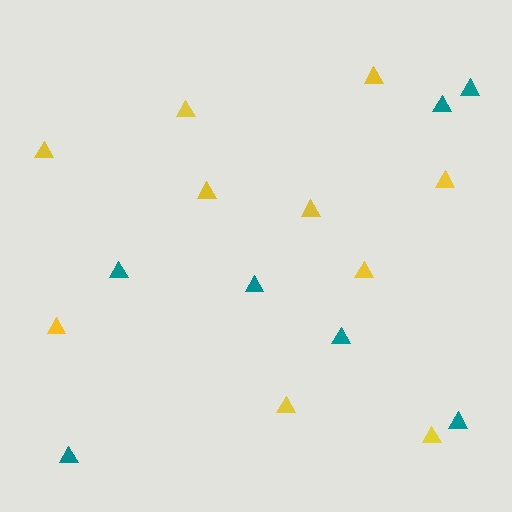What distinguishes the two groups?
There are 2 groups: one group of teal triangles (7) and one group of yellow triangles (10).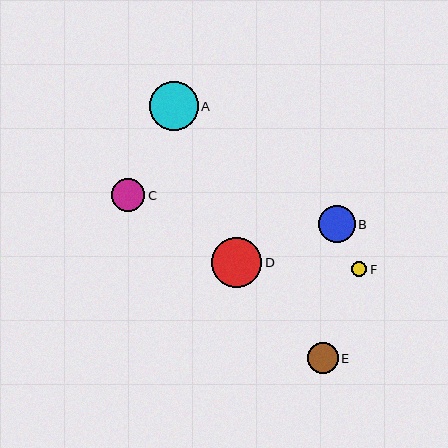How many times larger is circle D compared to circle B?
Circle D is approximately 1.4 times the size of circle B.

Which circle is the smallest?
Circle F is the smallest with a size of approximately 16 pixels.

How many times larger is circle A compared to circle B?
Circle A is approximately 1.3 times the size of circle B.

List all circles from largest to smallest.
From largest to smallest: D, A, B, C, E, F.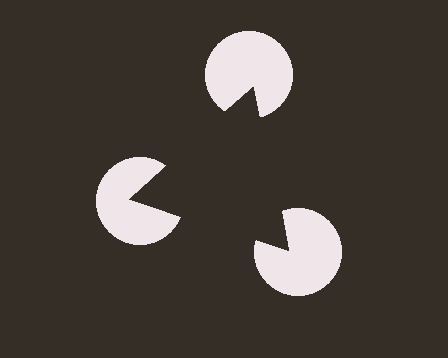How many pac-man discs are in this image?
There are 3 — one at each vertex of the illusory triangle.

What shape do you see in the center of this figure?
An illusory triangle — its edges are inferred from the aligned wedge cuts in the pac-man discs, not physically drawn.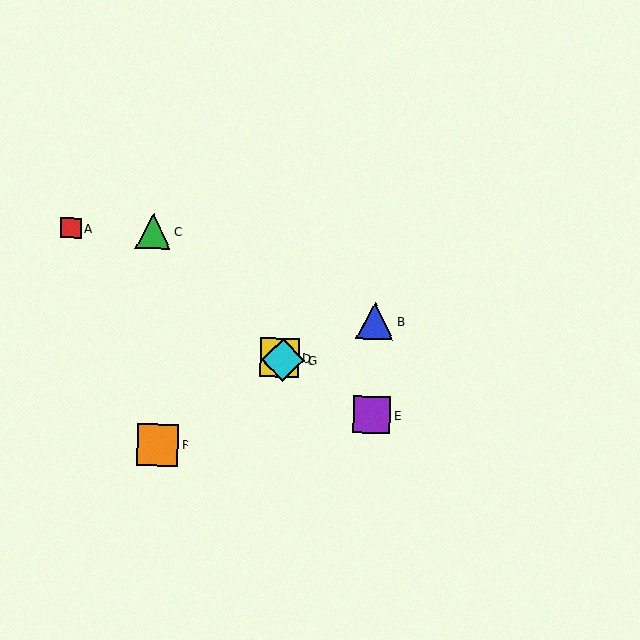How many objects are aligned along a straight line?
4 objects (A, D, E, G) are aligned along a straight line.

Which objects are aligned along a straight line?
Objects A, D, E, G are aligned along a straight line.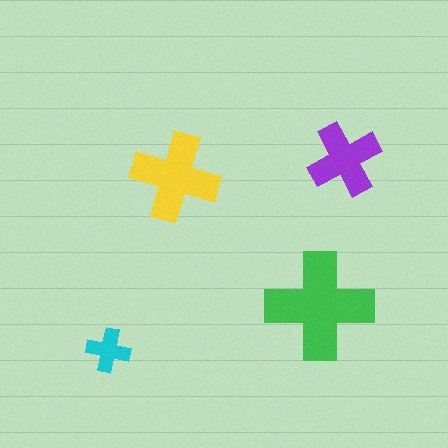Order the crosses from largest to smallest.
the green one, the yellow one, the purple one, the cyan one.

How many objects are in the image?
There are 4 objects in the image.